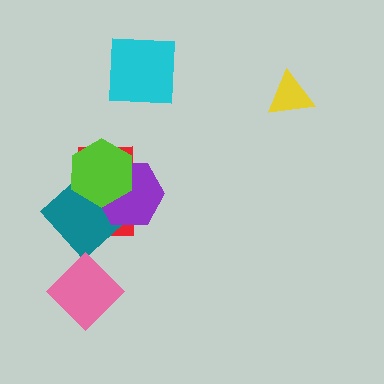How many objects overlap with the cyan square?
0 objects overlap with the cyan square.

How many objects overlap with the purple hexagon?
3 objects overlap with the purple hexagon.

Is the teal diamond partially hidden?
Yes, it is partially covered by another shape.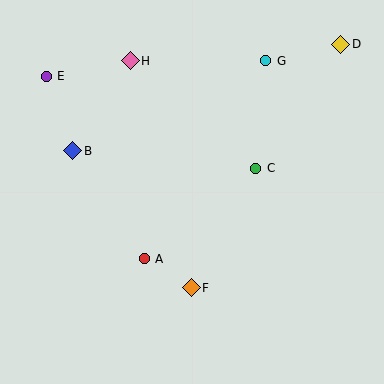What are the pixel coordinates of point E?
Point E is at (46, 76).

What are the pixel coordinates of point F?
Point F is at (191, 288).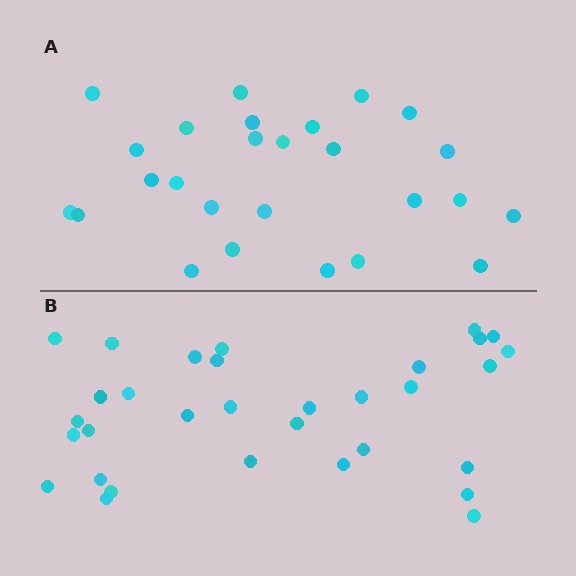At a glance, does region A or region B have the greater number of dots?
Region B (the bottom region) has more dots.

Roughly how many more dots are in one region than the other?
Region B has about 6 more dots than region A.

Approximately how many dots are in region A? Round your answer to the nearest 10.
About 30 dots. (The exact count is 26, which rounds to 30.)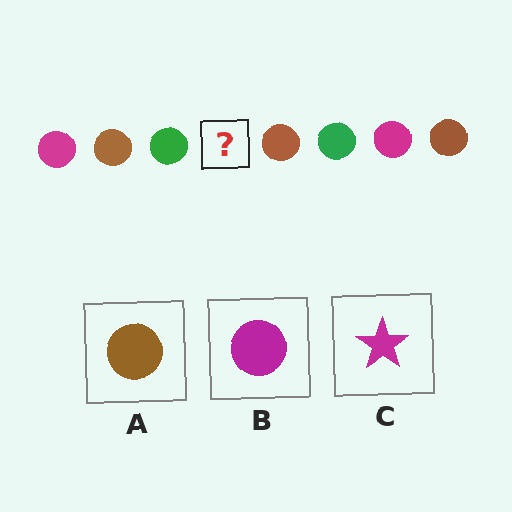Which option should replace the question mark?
Option B.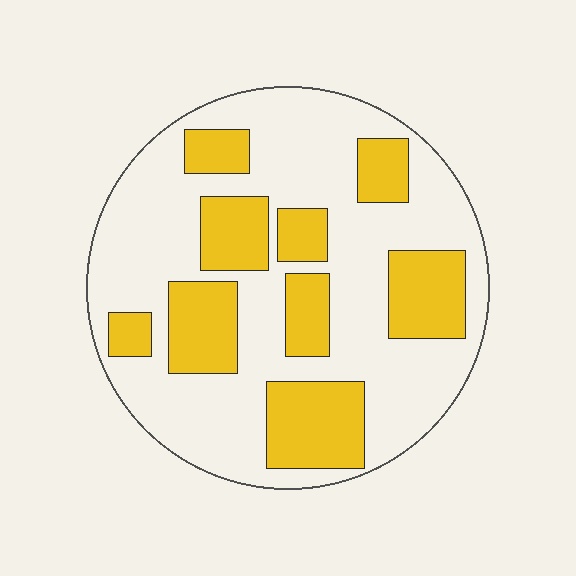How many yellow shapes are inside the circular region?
9.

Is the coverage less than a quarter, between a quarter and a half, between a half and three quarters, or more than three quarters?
Between a quarter and a half.